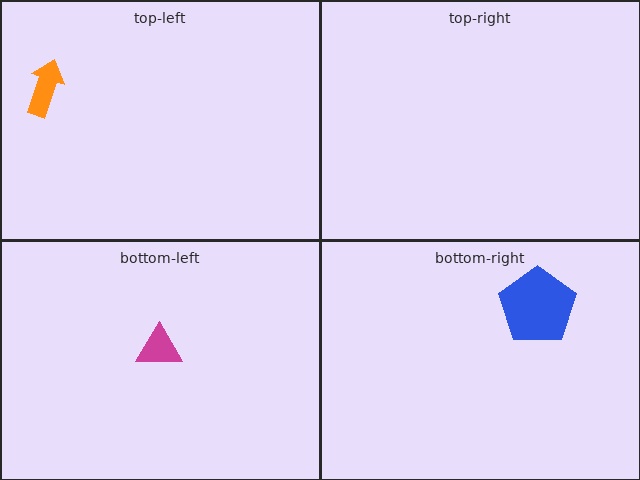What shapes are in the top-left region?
The orange arrow.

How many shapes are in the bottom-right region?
1.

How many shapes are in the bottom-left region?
1.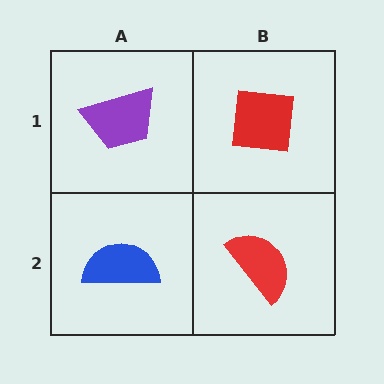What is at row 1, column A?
A purple trapezoid.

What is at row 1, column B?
A red square.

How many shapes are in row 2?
2 shapes.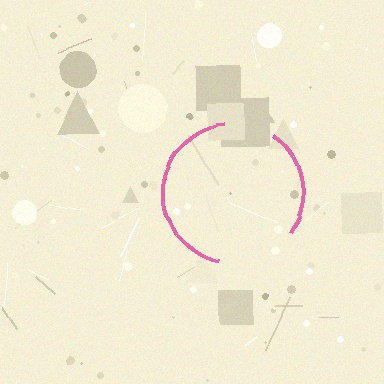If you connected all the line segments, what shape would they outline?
They would outline a circle.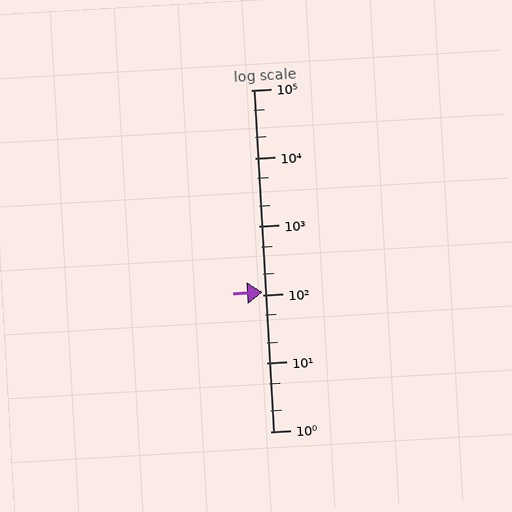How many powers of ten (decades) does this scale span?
The scale spans 5 decades, from 1 to 100000.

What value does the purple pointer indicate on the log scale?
The pointer indicates approximately 110.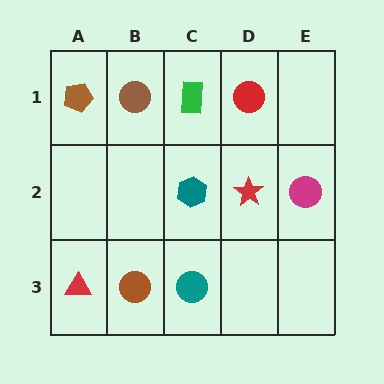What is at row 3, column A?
A red triangle.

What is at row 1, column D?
A red circle.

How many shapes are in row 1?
4 shapes.